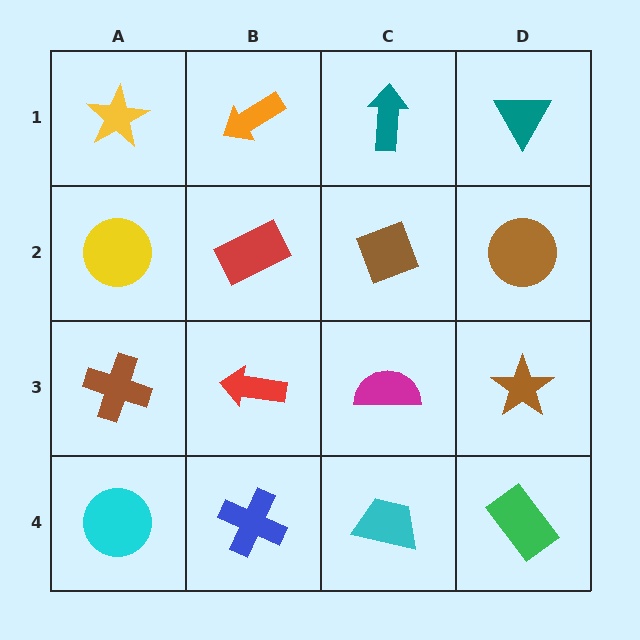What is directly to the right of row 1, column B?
A teal arrow.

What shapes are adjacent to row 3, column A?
A yellow circle (row 2, column A), a cyan circle (row 4, column A), a red arrow (row 3, column B).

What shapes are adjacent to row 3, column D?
A brown circle (row 2, column D), a green rectangle (row 4, column D), a magenta semicircle (row 3, column C).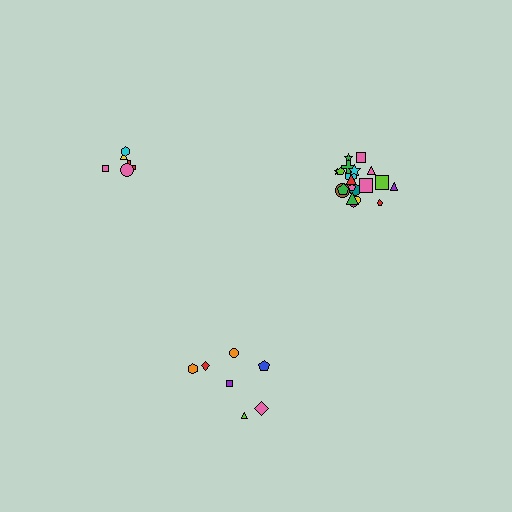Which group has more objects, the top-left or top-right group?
The top-right group.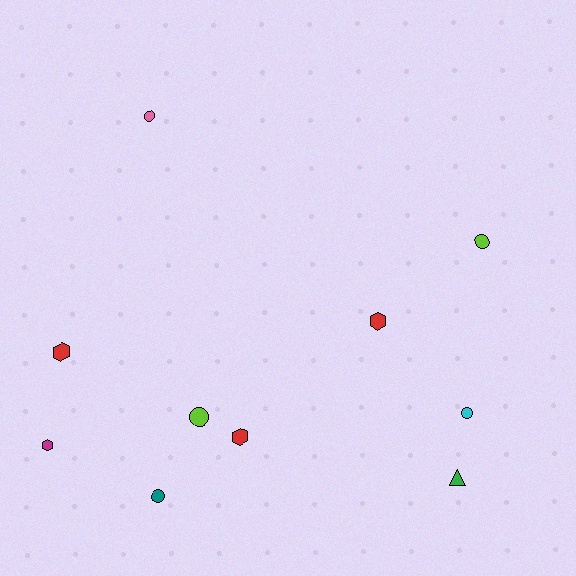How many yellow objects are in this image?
There are no yellow objects.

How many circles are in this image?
There are 5 circles.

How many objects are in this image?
There are 10 objects.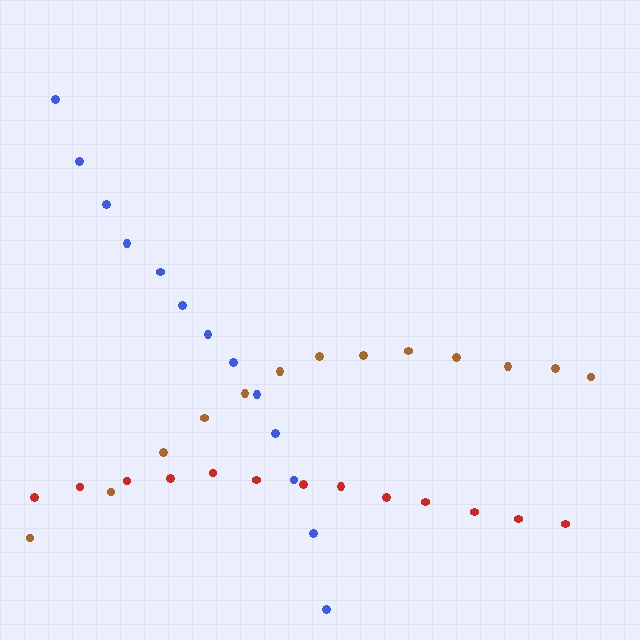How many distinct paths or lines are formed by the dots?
There are 3 distinct paths.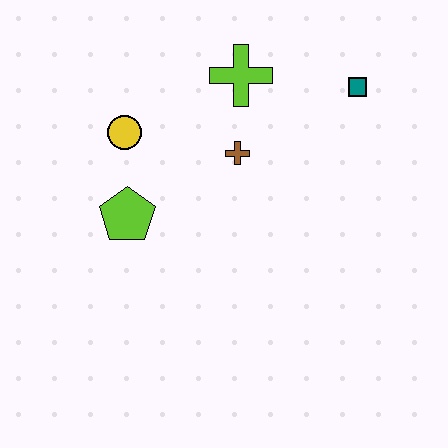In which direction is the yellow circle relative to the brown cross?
The yellow circle is to the left of the brown cross.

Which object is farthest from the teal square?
The lime pentagon is farthest from the teal square.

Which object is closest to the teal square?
The lime cross is closest to the teal square.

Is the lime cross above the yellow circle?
Yes